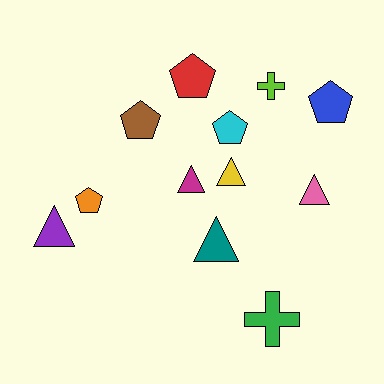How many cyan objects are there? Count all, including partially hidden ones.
There is 1 cyan object.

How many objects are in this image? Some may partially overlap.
There are 12 objects.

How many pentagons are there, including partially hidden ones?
There are 5 pentagons.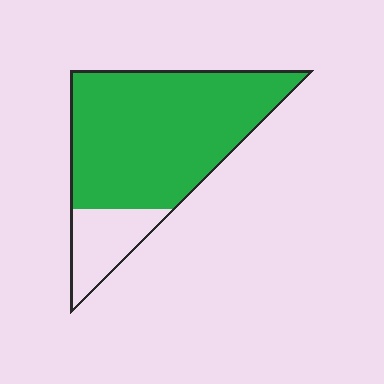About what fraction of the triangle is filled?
About four fifths (4/5).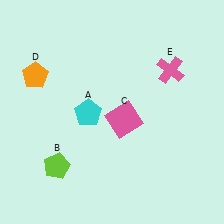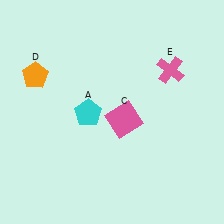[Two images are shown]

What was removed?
The lime pentagon (B) was removed in Image 2.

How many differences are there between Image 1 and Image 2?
There is 1 difference between the two images.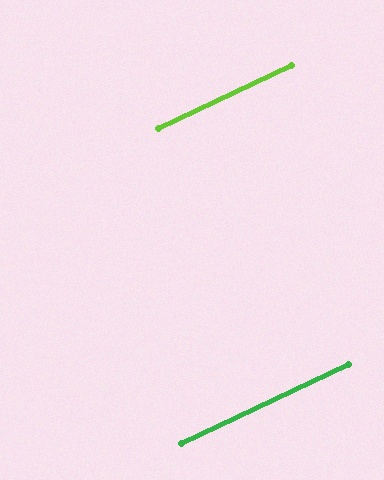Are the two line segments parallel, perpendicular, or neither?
Parallel — their directions differ by only 0.0°.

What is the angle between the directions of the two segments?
Approximately 0 degrees.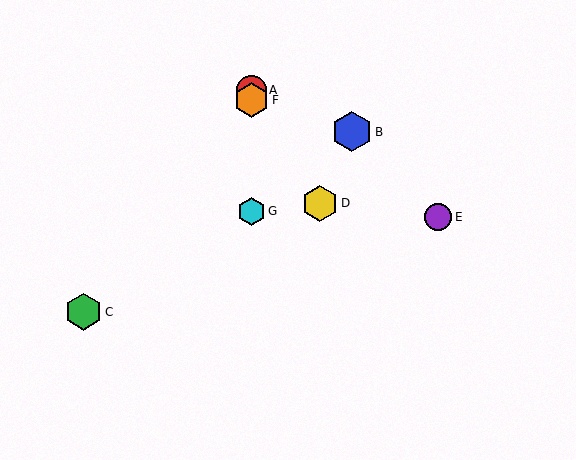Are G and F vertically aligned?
Yes, both are at x≈251.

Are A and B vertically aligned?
No, A is at x≈251 and B is at x≈352.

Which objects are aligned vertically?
Objects A, F, G are aligned vertically.